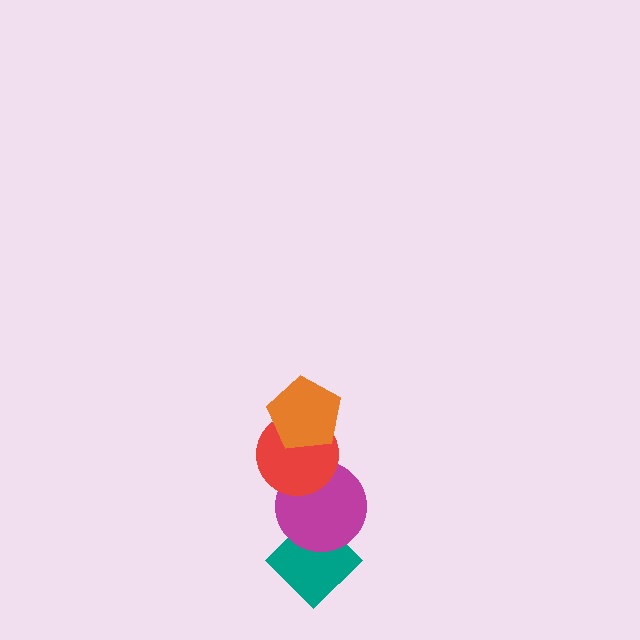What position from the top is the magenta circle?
The magenta circle is 3rd from the top.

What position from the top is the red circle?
The red circle is 2nd from the top.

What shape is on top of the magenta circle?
The red circle is on top of the magenta circle.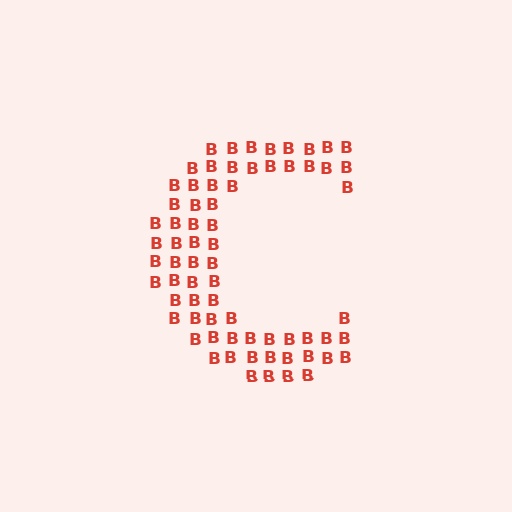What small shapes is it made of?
It is made of small letter B's.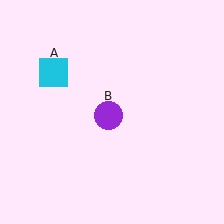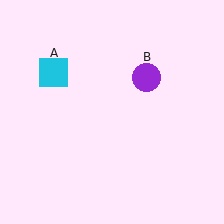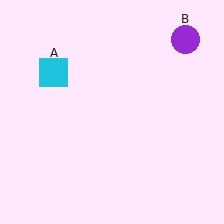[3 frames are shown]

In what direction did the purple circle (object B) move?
The purple circle (object B) moved up and to the right.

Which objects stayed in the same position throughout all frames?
Cyan square (object A) remained stationary.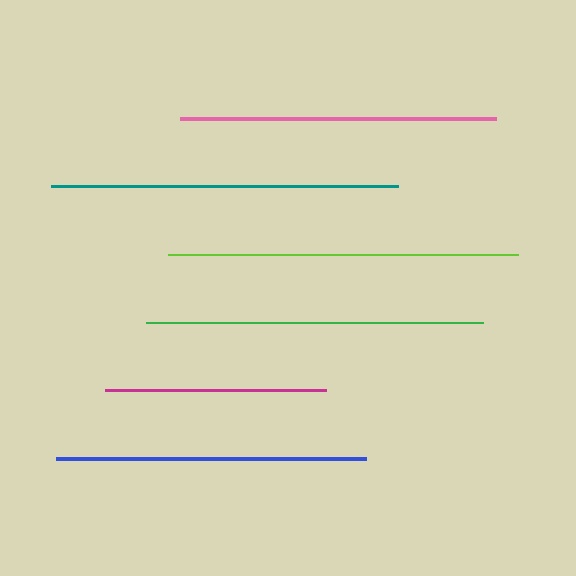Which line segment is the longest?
The lime line is the longest at approximately 350 pixels.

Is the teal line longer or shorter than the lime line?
The lime line is longer than the teal line.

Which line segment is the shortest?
The magenta line is the shortest at approximately 221 pixels.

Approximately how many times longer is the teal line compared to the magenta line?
The teal line is approximately 1.6 times the length of the magenta line.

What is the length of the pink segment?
The pink segment is approximately 315 pixels long.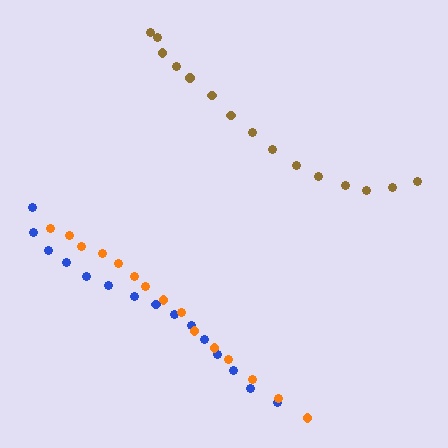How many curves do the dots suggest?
There are 3 distinct paths.